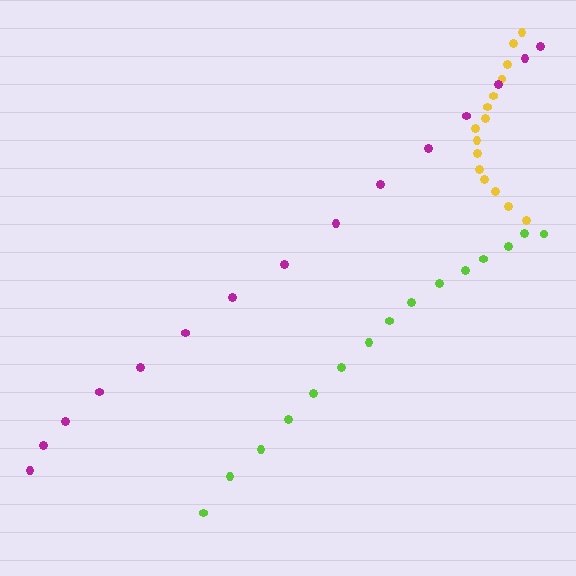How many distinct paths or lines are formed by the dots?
There are 3 distinct paths.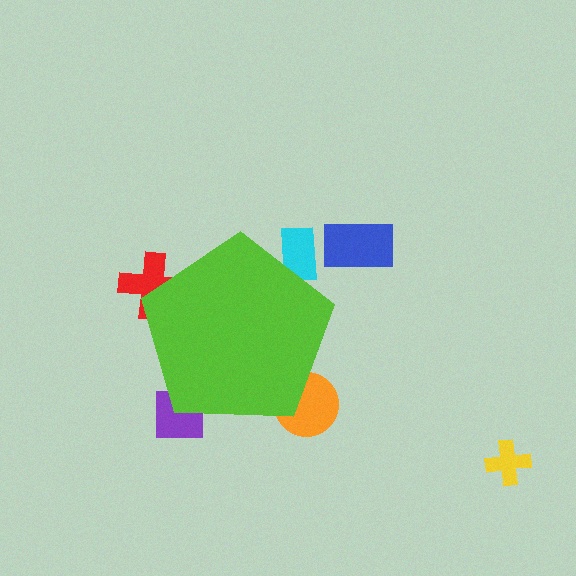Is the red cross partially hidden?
Yes, the red cross is partially hidden behind the lime pentagon.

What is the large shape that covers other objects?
A lime pentagon.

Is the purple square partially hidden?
Yes, the purple square is partially hidden behind the lime pentagon.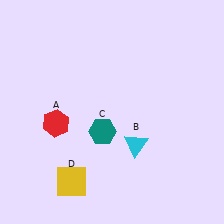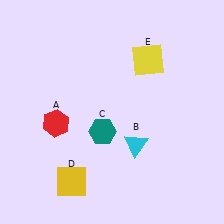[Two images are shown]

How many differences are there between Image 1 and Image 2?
There is 1 difference between the two images.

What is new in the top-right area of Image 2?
A yellow square (E) was added in the top-right area of Image 2.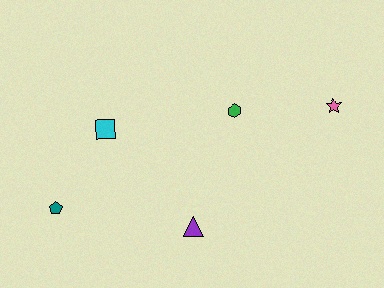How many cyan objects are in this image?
There is 1 cyan object.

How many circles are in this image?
There are no circles.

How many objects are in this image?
There are 5 objects.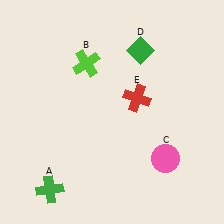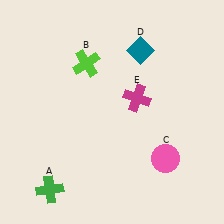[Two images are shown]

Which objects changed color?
D changed from green to teal. E changed from red to magenta.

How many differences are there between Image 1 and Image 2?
There are 2 differences between the two images.